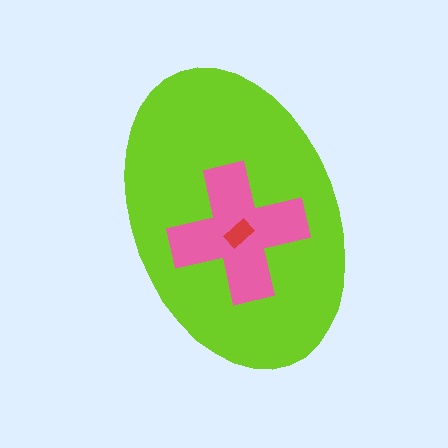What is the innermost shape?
The red rectangle.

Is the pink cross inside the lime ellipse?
Yes.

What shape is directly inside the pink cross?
The red rectangle.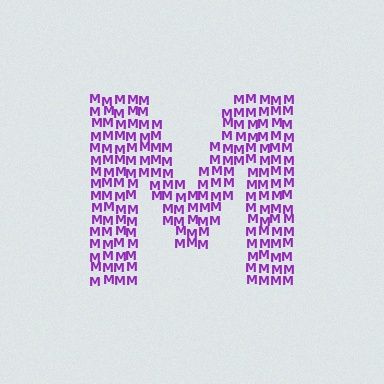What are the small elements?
The small elements are letter M's.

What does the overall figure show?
The overall figure shows the letter M.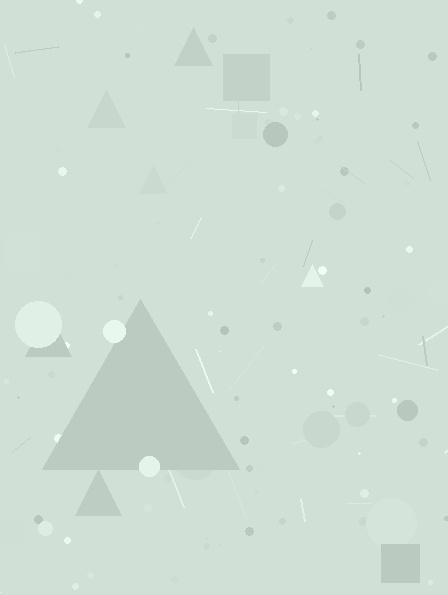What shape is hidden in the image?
A triangle is hidden in the image.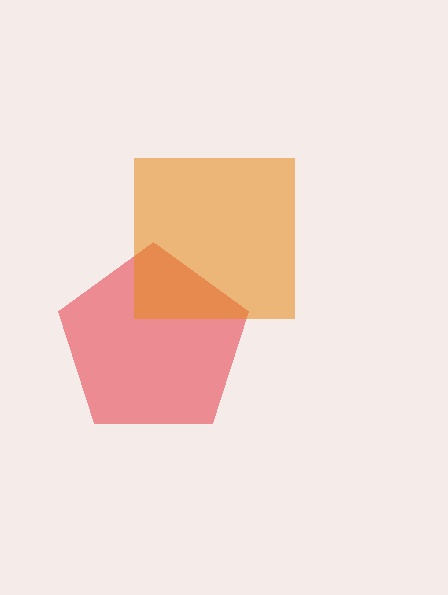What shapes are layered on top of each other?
The layered shapes are: a red pentagon, an orange square.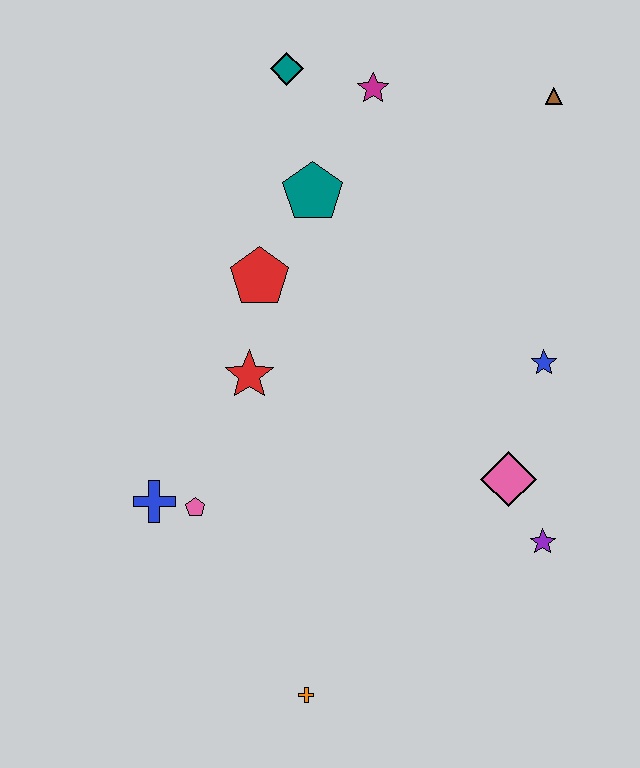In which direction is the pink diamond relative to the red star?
The pink diamond is to the right of the red star.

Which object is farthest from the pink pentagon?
The brown triangle is farthest from the pink pentagon.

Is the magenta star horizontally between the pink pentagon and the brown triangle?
Yes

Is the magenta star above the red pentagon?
Yes